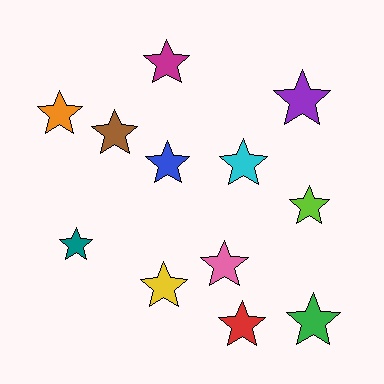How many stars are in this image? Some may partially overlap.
There are 12 stars.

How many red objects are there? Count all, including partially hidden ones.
There is 1 red object.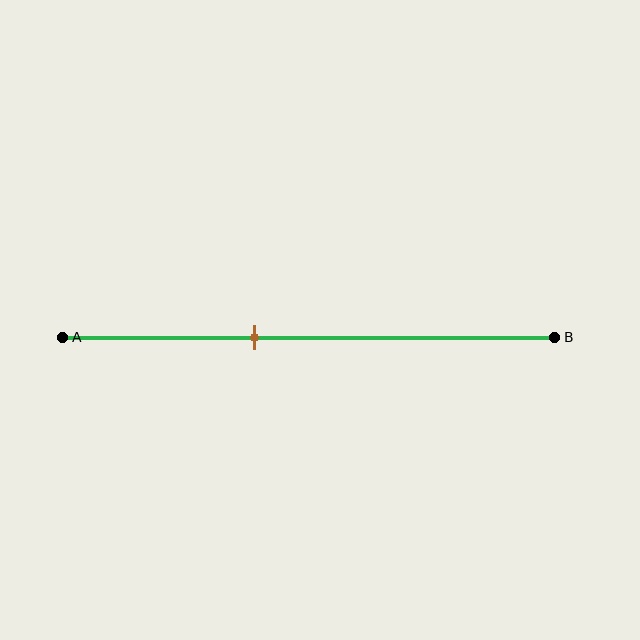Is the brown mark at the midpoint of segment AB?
No, the mark is at about 40% from A, not at the 50% midpoint.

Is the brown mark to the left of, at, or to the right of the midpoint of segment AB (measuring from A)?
The brown mark is to the left of the midpoint of segment AB.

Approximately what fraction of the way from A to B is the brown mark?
The brown mark is approximately 40% of the way from A to B.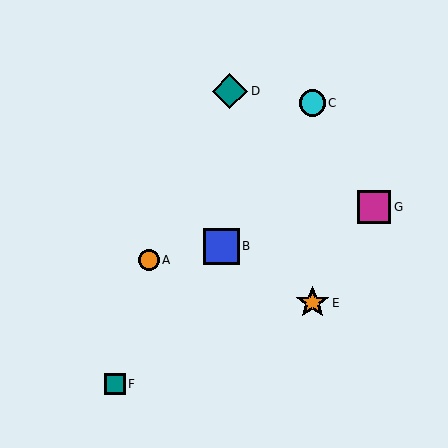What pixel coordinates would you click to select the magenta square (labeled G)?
Click at (374, 207) to select the magenta square G.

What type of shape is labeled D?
Shape D is a teal diamond.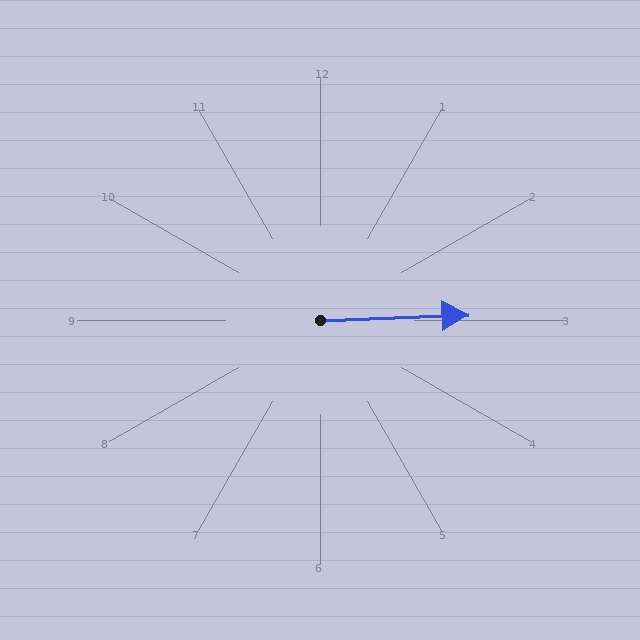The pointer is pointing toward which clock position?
Roughly 3 o'clock.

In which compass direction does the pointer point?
East.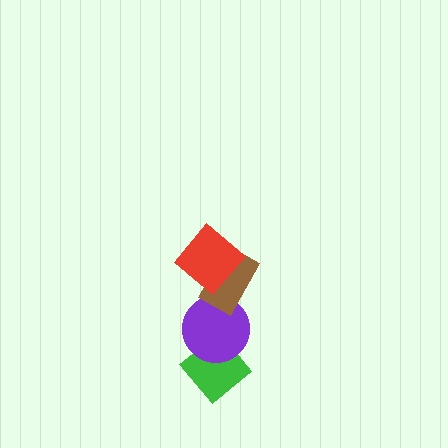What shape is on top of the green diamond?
The purple circle is on top of the green diamond.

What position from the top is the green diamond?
The green diamond is 4th from the top.